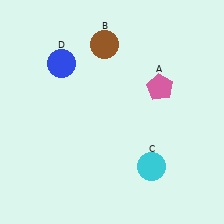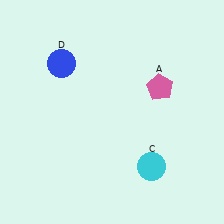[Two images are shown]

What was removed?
The brown circle (B) was removed in Image 2.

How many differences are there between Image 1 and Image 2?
There is 1 difference between the two images.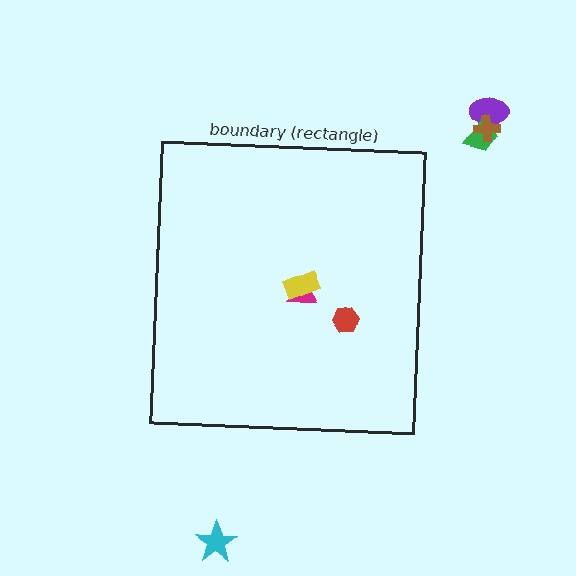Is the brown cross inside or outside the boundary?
Outside.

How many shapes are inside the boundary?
3 inside, 4 outside.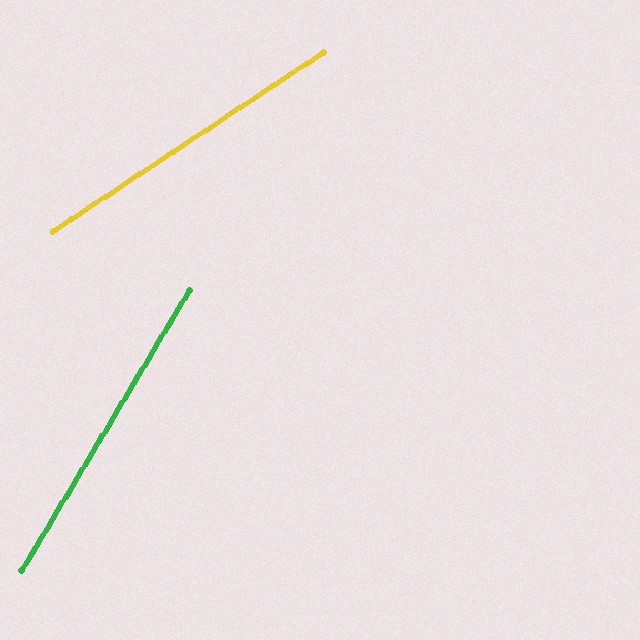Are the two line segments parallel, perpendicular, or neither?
Neither parallel nor perpendicular — they differ by about 26°.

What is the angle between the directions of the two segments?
Approximately 26 degrees.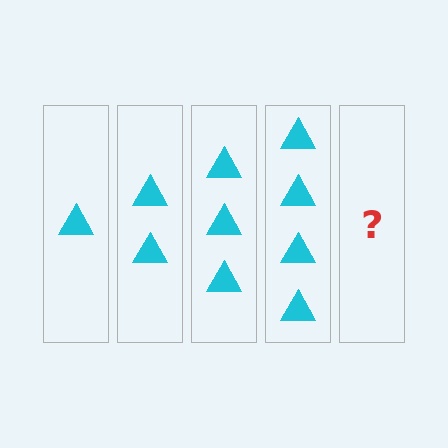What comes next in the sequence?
The next element should be 5 triangles.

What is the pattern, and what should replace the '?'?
The pattern is that each step adds one more triangle. The '?' should be 5 triangles.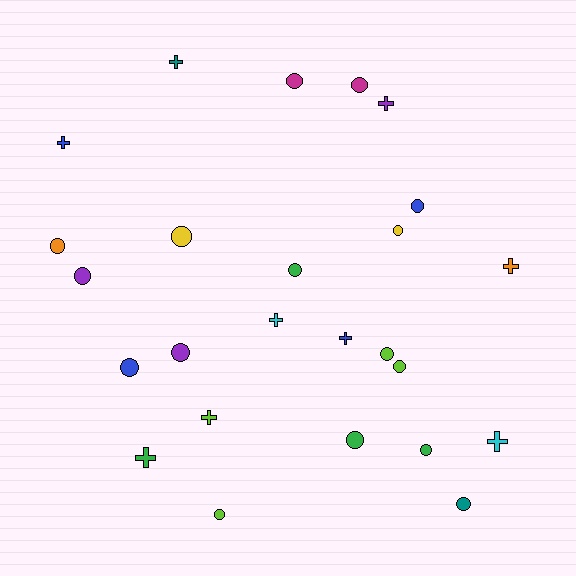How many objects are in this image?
There are 25 objects.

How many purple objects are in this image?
There are 3 purple objects.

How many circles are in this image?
There are 16 circles.